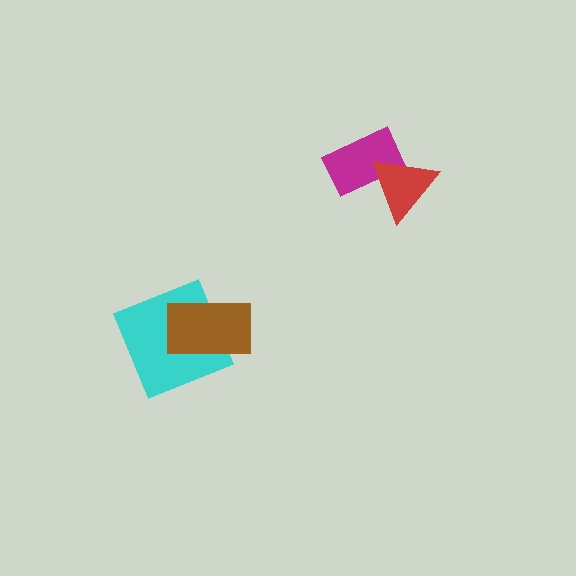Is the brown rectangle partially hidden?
No, no other shape covers it.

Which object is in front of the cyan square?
The brown rectangle is in front of the cyan square.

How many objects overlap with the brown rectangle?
1 object overlaps with the brown rectangle.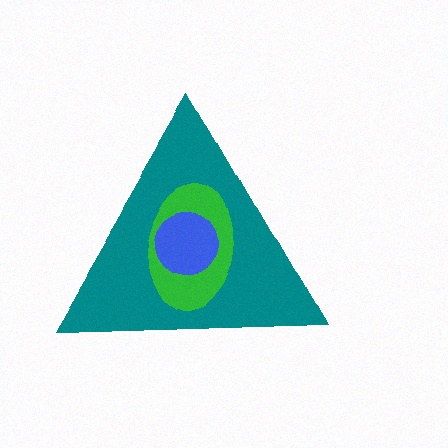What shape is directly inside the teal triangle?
The green ellipse.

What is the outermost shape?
The teal triangle.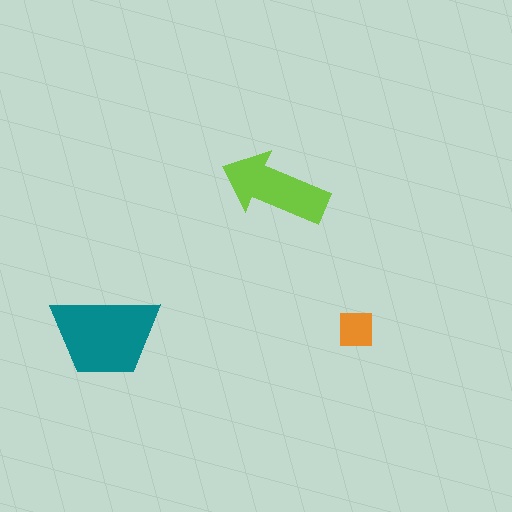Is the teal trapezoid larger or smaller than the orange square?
Larger.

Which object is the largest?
The teal trapezoid.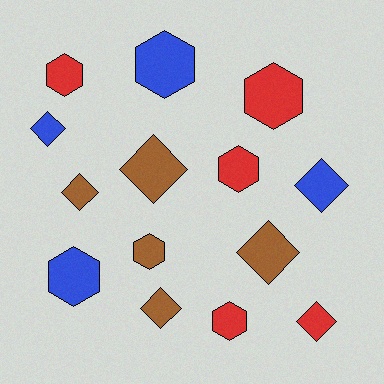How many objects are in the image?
There are 14 objects.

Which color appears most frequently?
Brown, with 5 objects.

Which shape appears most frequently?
Hexagon, with 7 objects.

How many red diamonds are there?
There is 1 red diamond.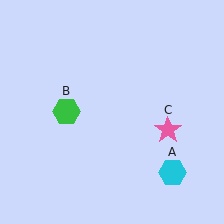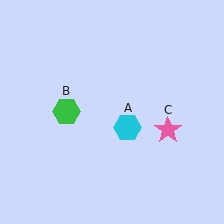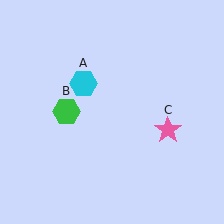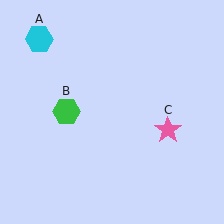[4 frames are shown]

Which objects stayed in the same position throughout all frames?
Green hexagon (object B) and pink star (object C) remained stationary.